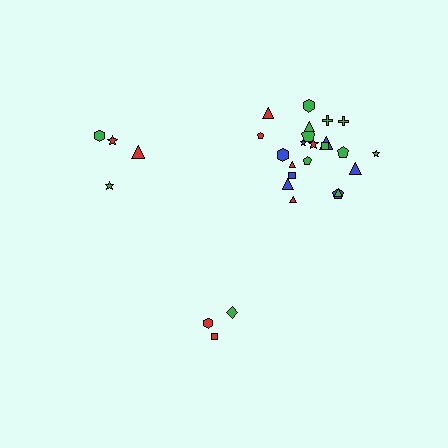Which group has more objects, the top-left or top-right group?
The top-right group.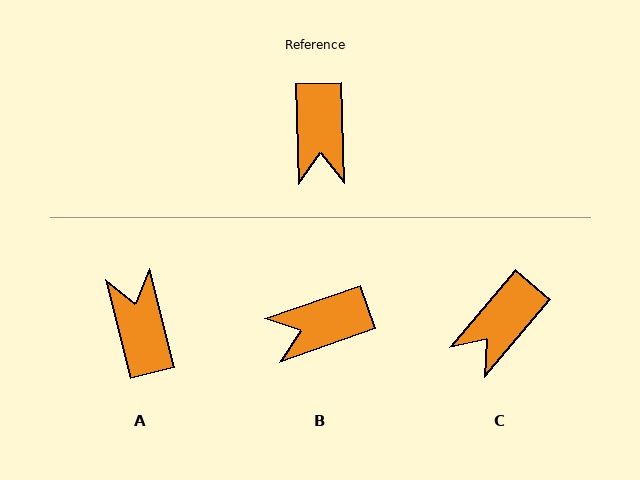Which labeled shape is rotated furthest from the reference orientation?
A, about 167 degrees away.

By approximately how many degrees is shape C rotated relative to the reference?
Approximately 41 degrees clockwise.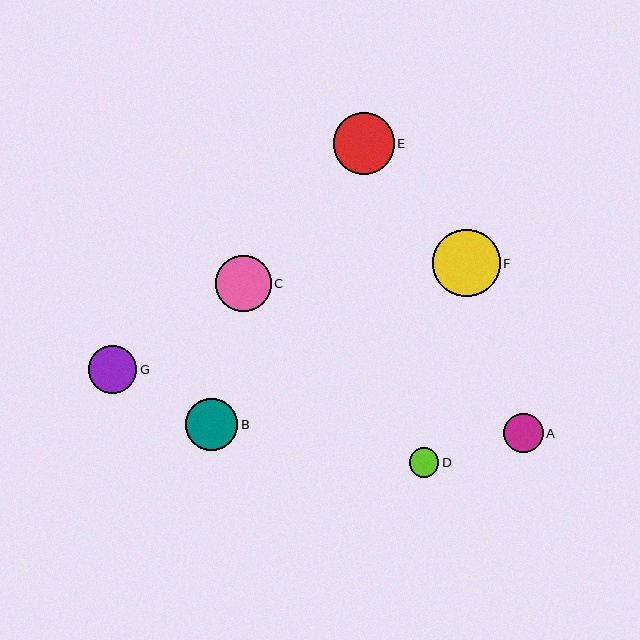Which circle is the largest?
Circle F is the largest with a size of approximately 68 pixels.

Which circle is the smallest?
Circle D is the smallest with a size of approximately 29 pixels.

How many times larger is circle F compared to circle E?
Circle F is approximately 1.1 times the size of circle E.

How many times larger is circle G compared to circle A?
Circle G is approximately 1.2 times the size of circle A.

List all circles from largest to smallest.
From largest to smallest: F, E, C, B, G, A, D.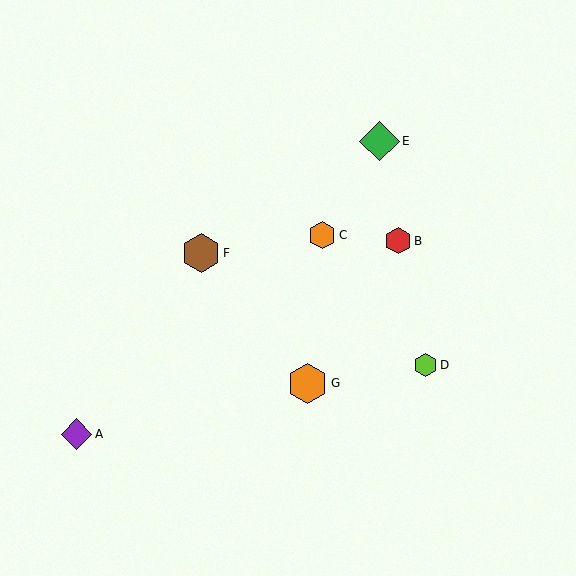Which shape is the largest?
The orange hexagon (labeled G) is the largest.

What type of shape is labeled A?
Shape A is a purple diamond.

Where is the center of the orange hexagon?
The center of the orange hexagon is at (322, 235).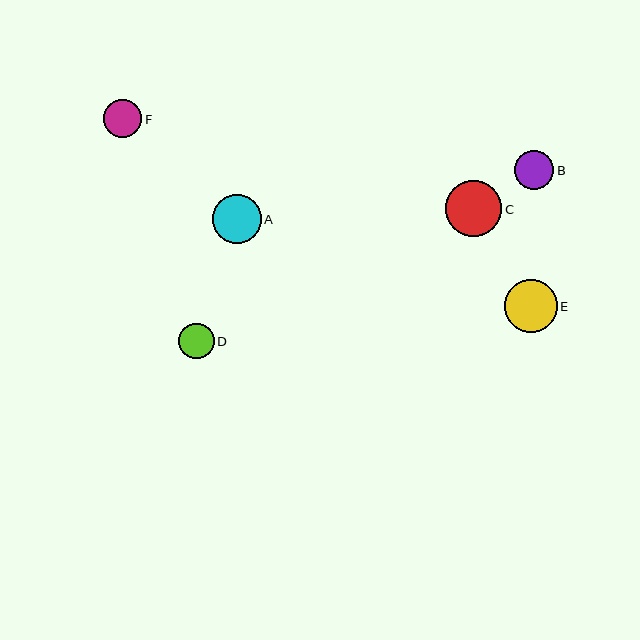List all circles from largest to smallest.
From largest to smallest: C, E, A, B, F, D.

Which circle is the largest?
Circle C is the largest with a size of approximately 56 pixels.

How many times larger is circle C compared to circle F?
Circle C is approximately 1.5 times the size of circle F.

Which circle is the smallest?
Circle D is the smallest with a size of approximately 36 pixels.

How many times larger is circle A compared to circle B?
Circle A is approximately 1.3 times the size of circle B.